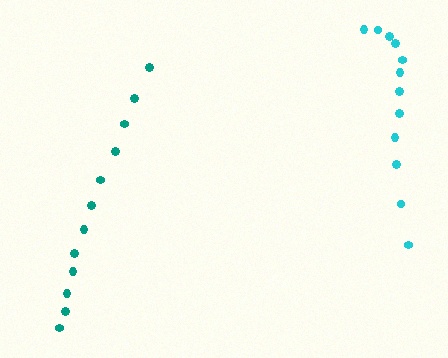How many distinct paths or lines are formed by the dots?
There are 2 distinct paths.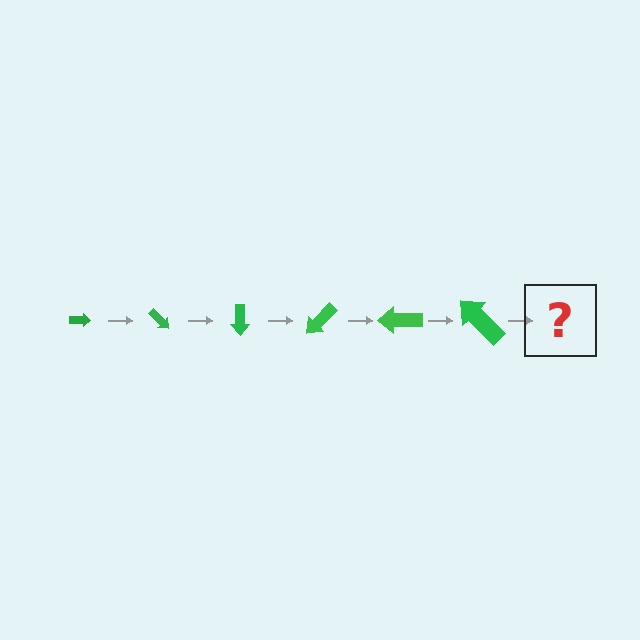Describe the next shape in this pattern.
It should be an arrow, larger than the previous one and rotated 270 degrees from the start.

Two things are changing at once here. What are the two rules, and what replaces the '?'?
The two rules are that the arrow grows larger each step and it rotates 45 degrees each step. The '?' should be an arrow, larger than the previous one and rotated 270 degrees from the start.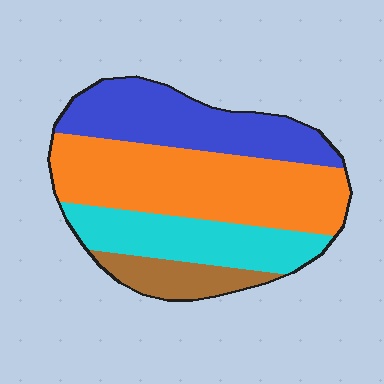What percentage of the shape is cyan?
Cyan takes up about one fifth (1/5) of the shape.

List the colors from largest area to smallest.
From largest to smallest: orange, blue, cyan, brown.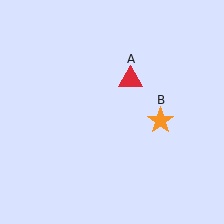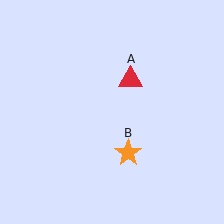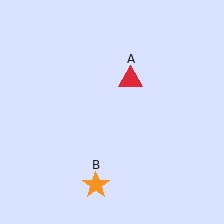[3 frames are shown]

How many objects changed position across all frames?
1 object changed position: orange star (object B).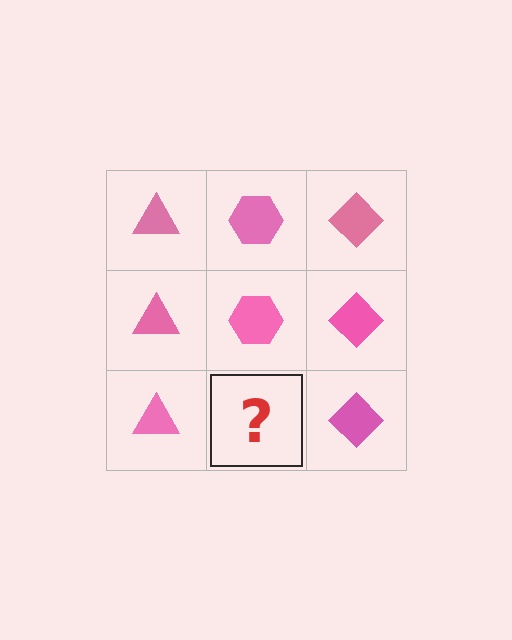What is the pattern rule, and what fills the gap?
The rule is that each column has a consistent shape. The gap should be filled with a pink hexagon.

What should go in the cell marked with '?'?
The missing cell should contain a pink hexagon.